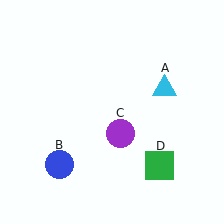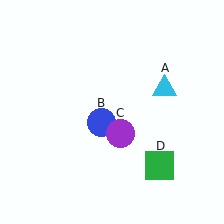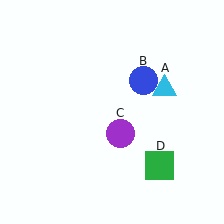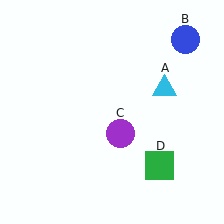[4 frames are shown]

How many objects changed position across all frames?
1 object changed position: blue circle (object B).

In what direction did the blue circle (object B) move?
The blue circle (object B) moved up and to the right.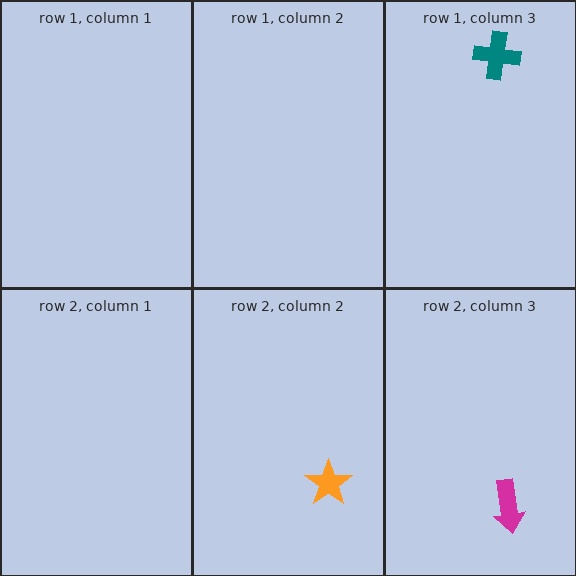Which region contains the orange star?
The row 2, column 2 region.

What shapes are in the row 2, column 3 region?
The magenta arrow.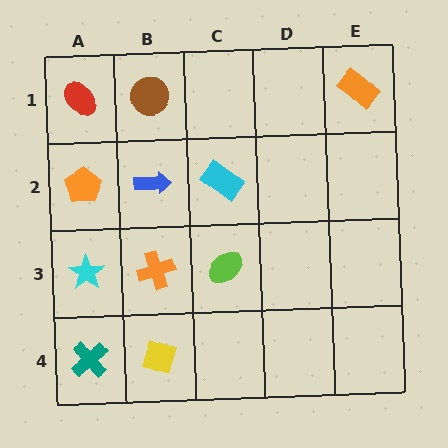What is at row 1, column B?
A brown circle.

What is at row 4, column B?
A yellow diamond.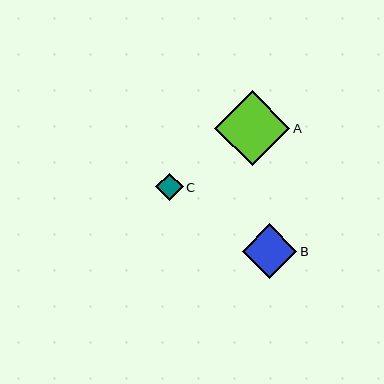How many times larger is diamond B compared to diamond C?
Diamond B is approximately 2.0 times the size of diamond C.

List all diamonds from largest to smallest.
From largest to smallest: A, B, C.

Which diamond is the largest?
Diamond A is the largest with a size of approximately 75 pixels.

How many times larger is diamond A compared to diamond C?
Diamond A is approximately 2.8 times the size of diamond C.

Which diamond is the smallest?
Diamond C is the smallest with a size of approximately 27 pixels.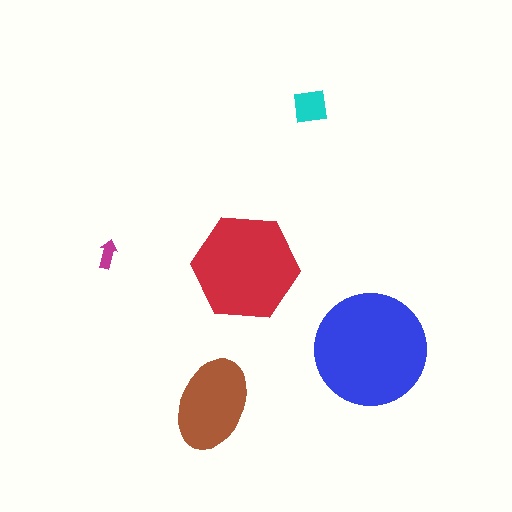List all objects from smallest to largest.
The magenta arrow, the cyan square, the brown ellipse, the red hexagon, the blue circle.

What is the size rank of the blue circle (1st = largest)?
1st.